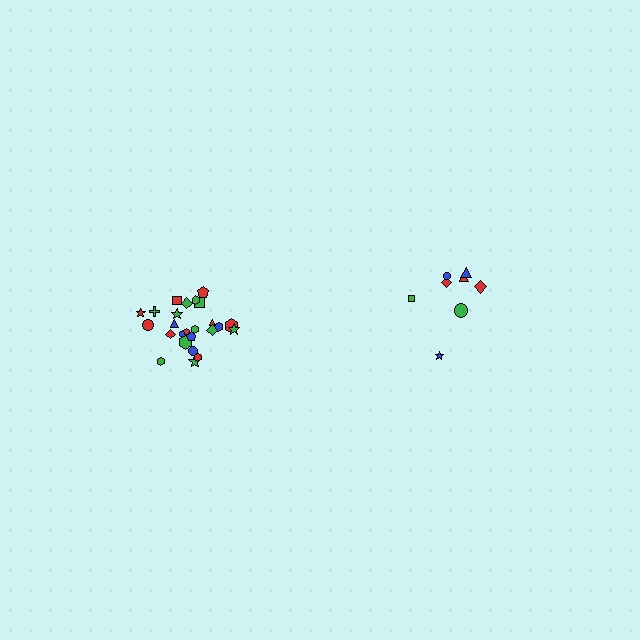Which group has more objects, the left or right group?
The left group.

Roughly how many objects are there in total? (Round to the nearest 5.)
Roughly 35 objects in total.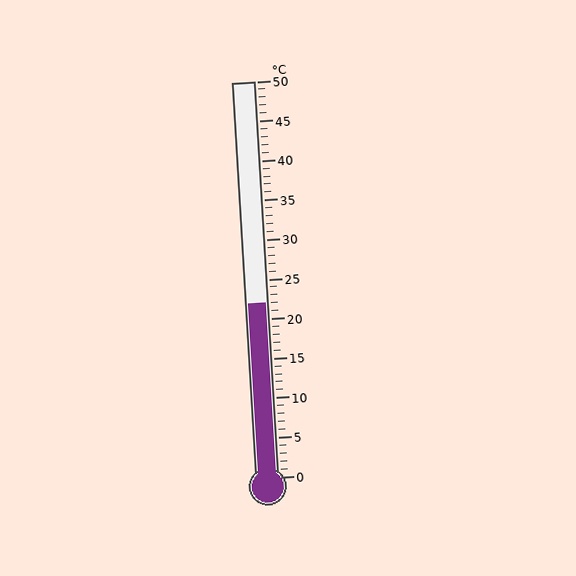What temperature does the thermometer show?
The thermometer shows approximately 22°C.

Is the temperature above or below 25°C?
The temperature is below 25°C.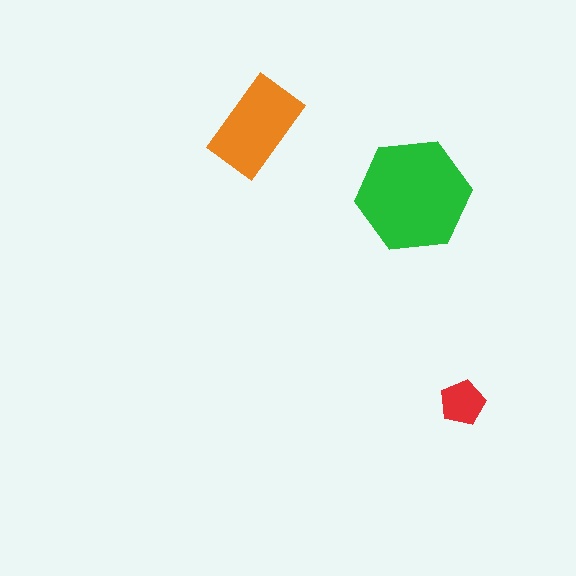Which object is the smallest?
The red pentagon.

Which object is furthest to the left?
The orange rectangle is leftmost.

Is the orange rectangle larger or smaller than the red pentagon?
Larger.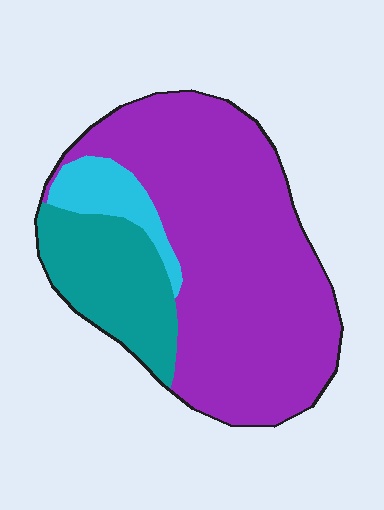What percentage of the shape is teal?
Teal takes up about one fifth (1/5) of the shape.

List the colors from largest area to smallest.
From largest to smallest: purple, teal, cyan.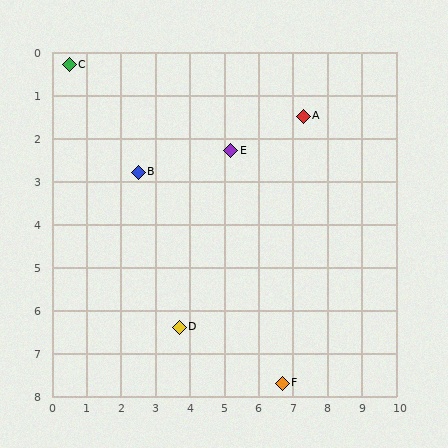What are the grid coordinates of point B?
Point B is at approximately (2.5, 2.8).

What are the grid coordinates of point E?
Point E is at approximately (5.2, 2.3).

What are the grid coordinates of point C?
Point C is at approximately (0.5, 0.3).